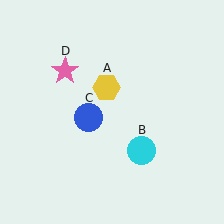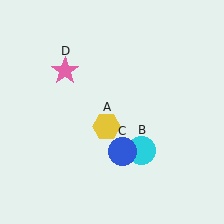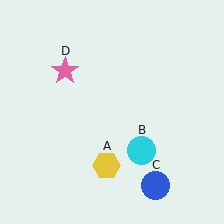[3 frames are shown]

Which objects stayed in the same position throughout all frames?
Cyan circle (object B) and pink star (object D) remained stationary.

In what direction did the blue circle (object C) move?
The blue circle (object C) moved down and to the right.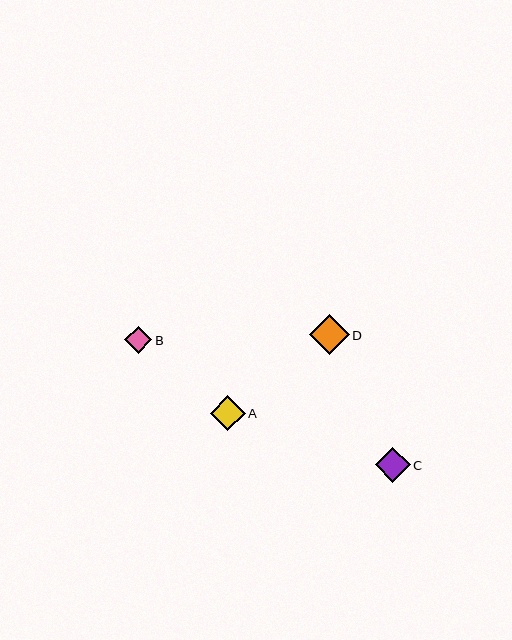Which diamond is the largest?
Diamond D is the largest with a size of approximately 40 pixels.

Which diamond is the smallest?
Diamond B is the smallest with a size of approximately 27 pixels.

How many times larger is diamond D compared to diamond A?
Diamond D is approximately 1.1 times the size of diamond A.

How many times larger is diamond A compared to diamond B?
Diamond A is approximately 1.3 times the size of diamond B.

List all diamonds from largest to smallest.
From largest to smallest: D, C, A, B.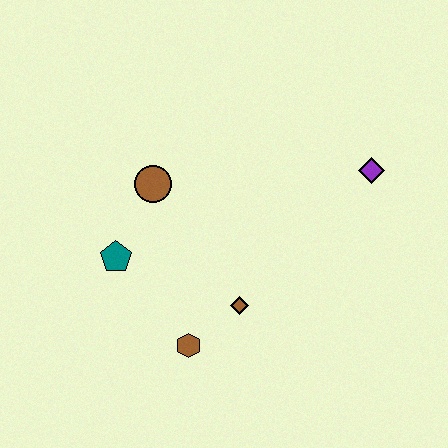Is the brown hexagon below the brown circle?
Yes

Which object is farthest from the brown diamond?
The purple diamond is farthest from the brown diamond.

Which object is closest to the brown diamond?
The brown hexagon is closest to the brown diamond.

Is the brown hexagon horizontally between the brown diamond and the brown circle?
Yes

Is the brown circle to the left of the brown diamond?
Yes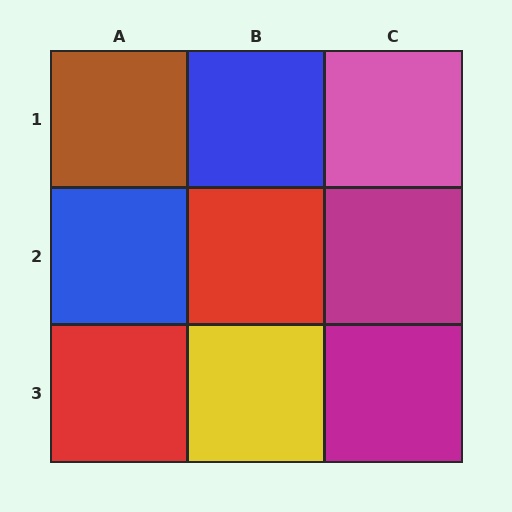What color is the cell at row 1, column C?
Pink.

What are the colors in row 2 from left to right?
Blue, red, magenta.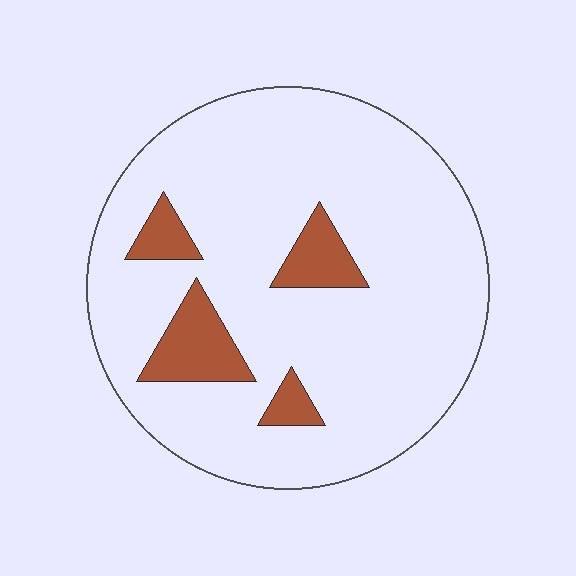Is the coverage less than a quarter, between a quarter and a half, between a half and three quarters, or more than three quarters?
Less than a quarter.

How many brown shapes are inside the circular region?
4.